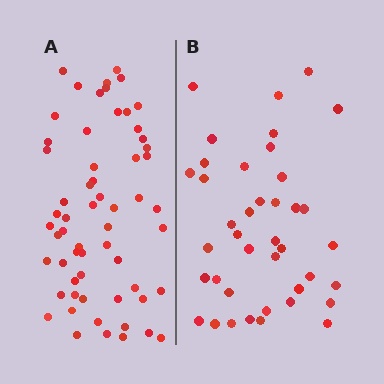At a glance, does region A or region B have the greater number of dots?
Region A (the left region) has more dots.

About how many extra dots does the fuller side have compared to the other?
Region A has approximately 20 more dots than region B.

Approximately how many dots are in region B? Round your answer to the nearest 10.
About 40 dots.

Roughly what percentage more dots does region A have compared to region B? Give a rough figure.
About 50% more.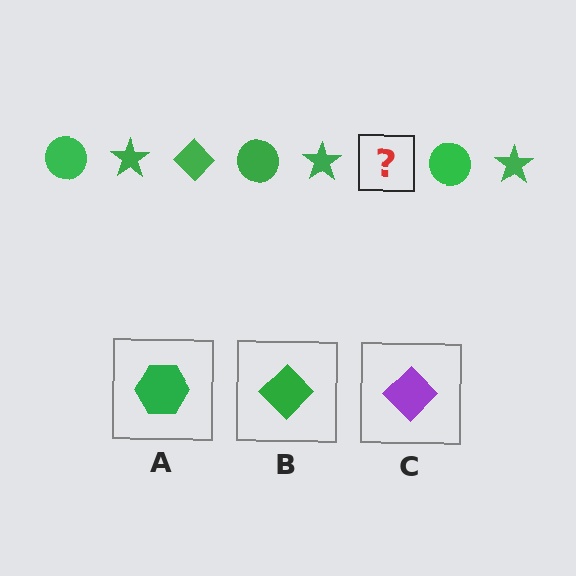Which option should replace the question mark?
Option B.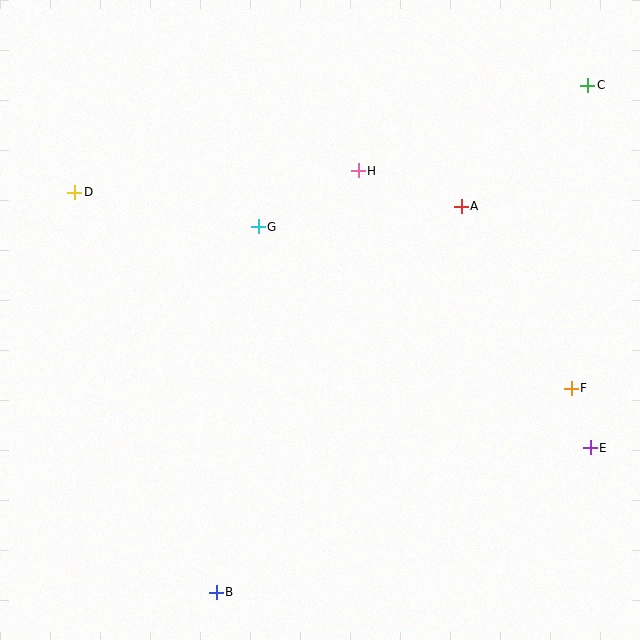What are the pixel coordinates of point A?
Point A is at (461, 206).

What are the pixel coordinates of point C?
Point C is at (588, 85).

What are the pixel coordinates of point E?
Point E is at (590, 448).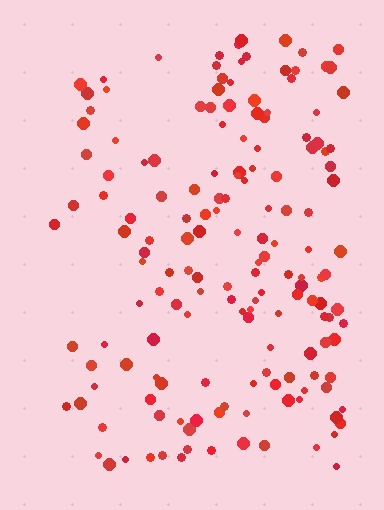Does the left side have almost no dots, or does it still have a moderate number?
Still a moderate number, just noticeably fewer than the right.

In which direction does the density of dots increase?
From left to right, with the right side densest.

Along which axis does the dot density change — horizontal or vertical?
Horizontal.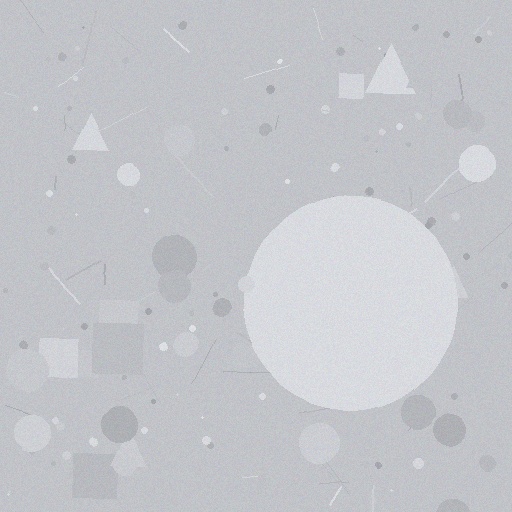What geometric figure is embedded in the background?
A circle is embedded in the background.